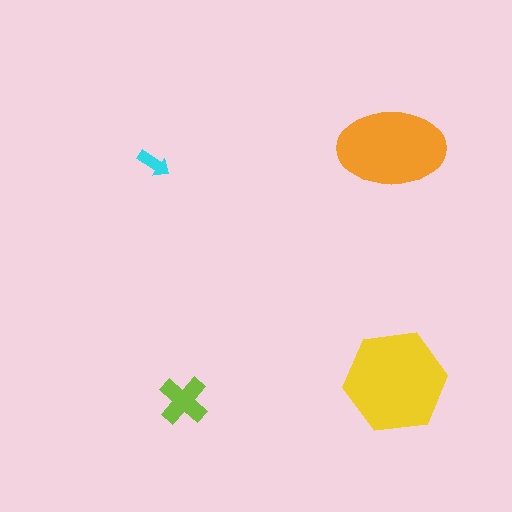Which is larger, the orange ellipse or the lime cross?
The orange ellipse.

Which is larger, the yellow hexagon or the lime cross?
The yellow hexagon.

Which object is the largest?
The yellow hexagon.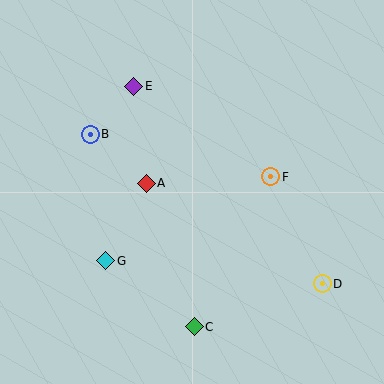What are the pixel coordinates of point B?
Point B is at (90, 134).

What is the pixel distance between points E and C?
The distance between E and C is 248 pixels.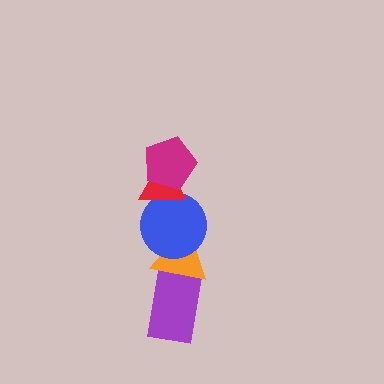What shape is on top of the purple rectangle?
The orange triangle is on top of the purple rectangle.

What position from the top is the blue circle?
The blue circle is 3rd from the top.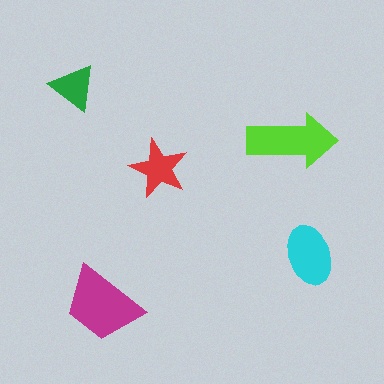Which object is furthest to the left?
The green triangle is leftmost.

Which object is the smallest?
The green triangle.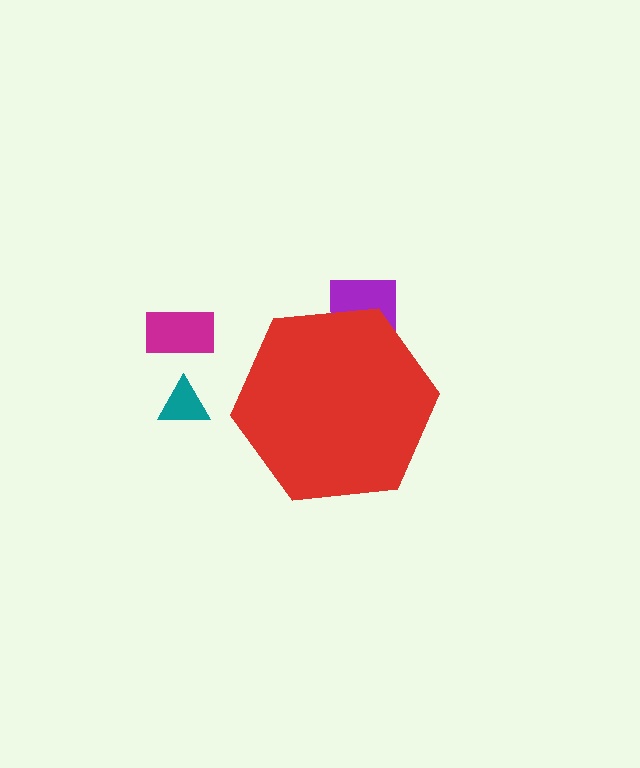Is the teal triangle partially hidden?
No, the teal triangle is fully visible.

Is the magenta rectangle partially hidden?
No, the magenta rectangle is fully visible.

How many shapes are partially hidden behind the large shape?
1 shape is partially hidden.